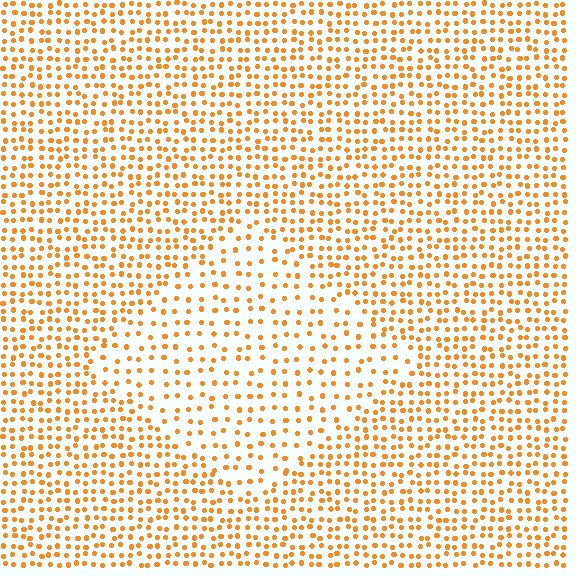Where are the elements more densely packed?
The elements are more densely packed outside the diamond boundary.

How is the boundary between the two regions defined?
The boundary is defined by a change in element density (approximately 1.8x ratio). All elements are the same color, size, and shape.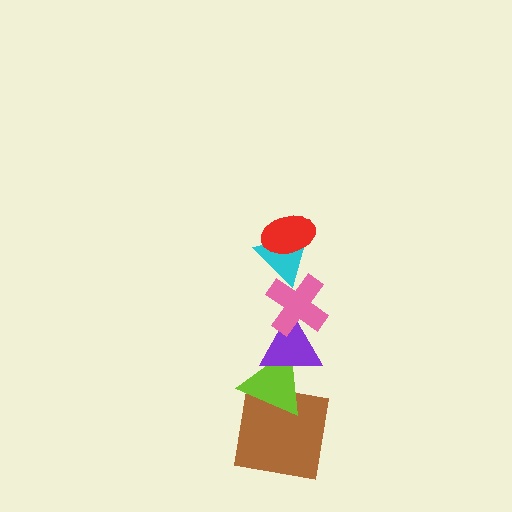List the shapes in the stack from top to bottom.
From top to bottom: the red ellipse, the cyan triangle, the pink cross, the purple triangle, the lime triangle, the brown square.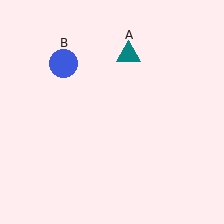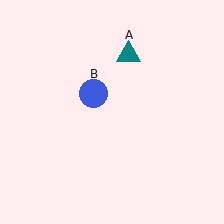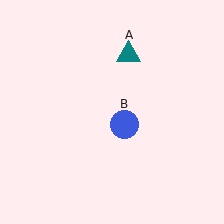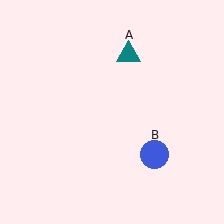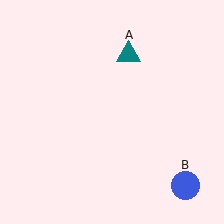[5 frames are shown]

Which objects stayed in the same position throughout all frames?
Teal triangle (object A) remained stationary.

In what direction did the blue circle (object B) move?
The blue circle (object B) moved down and to the right.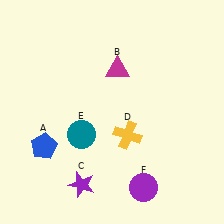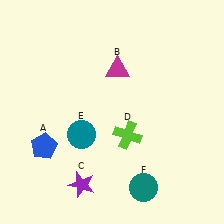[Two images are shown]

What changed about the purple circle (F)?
In Image 1, F is purple. In Image 2, it changed to teal.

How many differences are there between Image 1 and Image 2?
There are 2 differences between the two images.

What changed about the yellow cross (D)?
In Image 1, D is yellow. In Image 2, it changed to lime.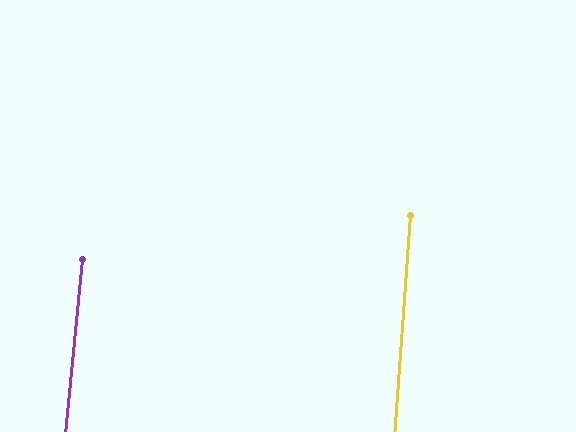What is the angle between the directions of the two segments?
Approximately 2 degrees.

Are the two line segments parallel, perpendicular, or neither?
Parallel — their directions differ by only 1.6°.